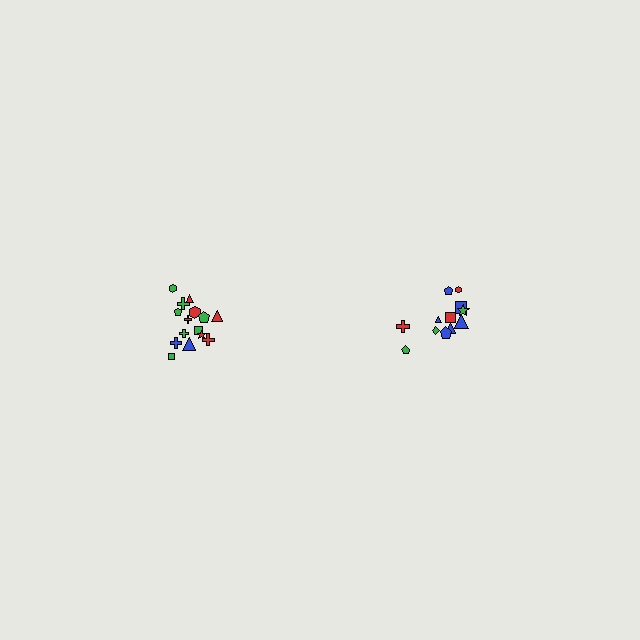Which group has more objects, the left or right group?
The left group.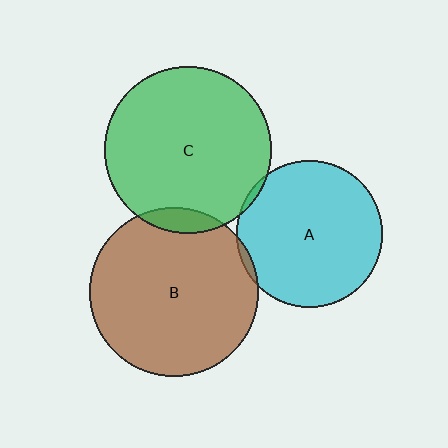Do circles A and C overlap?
Yes.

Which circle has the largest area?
Circle B (brown).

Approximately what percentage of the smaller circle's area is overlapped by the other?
Approximately 5%.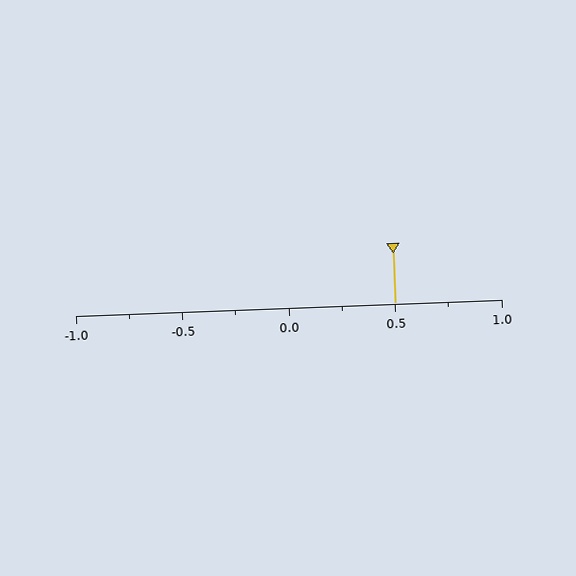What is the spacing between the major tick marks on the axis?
The major ticks are spaced 0.5 apart.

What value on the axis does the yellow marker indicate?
The marker indicates approximately 0.5.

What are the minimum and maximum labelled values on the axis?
The axis runs from -1.0 to 1.0.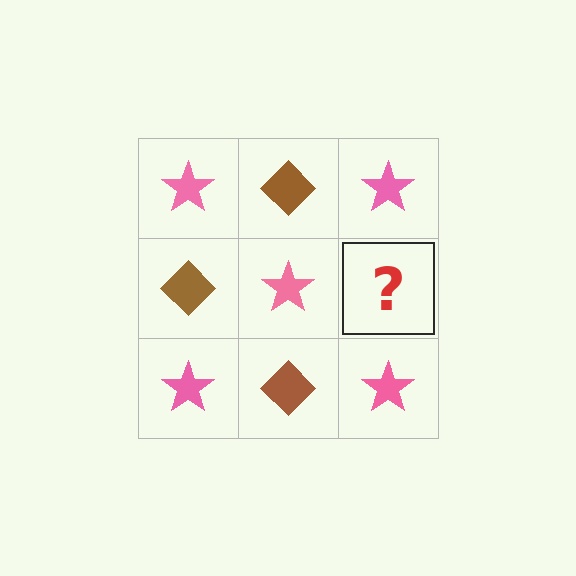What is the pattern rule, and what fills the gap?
The rule is that it alternates pink star and brown diamond in a checkerboard pattern. The gap should be filled with a brown diamond.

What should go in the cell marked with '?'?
The missing cell should contain a brown diamond.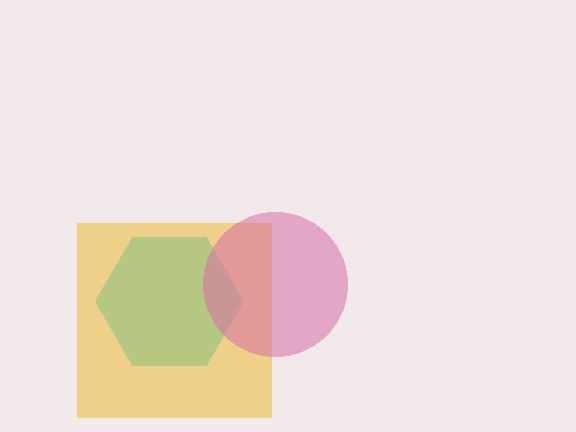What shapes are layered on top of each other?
The layered shapes are: a cyan hexagon, a yellow square, a pink circle.